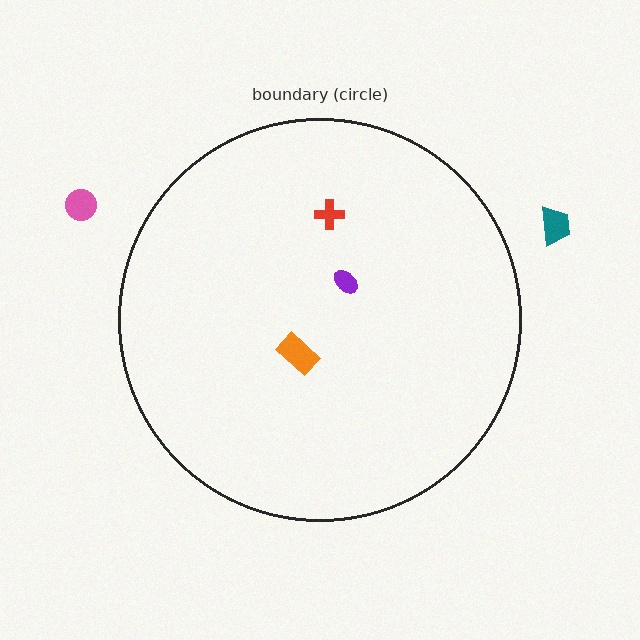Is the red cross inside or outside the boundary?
Inside.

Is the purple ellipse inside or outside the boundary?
Inside.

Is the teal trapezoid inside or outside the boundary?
Outside.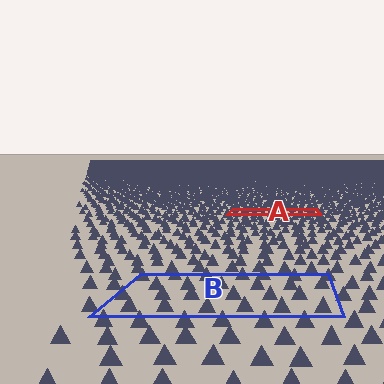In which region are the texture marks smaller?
The texture marks are smaller in region A, because it is farther away.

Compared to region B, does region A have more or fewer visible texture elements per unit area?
Region A has more texture elements per unit area — they are packed more densely because it is farther away.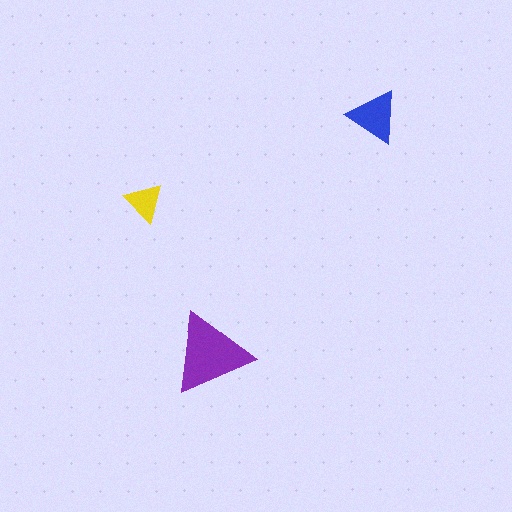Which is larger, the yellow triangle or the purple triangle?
The purple one.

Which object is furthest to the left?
The yellow triangle is leftmost.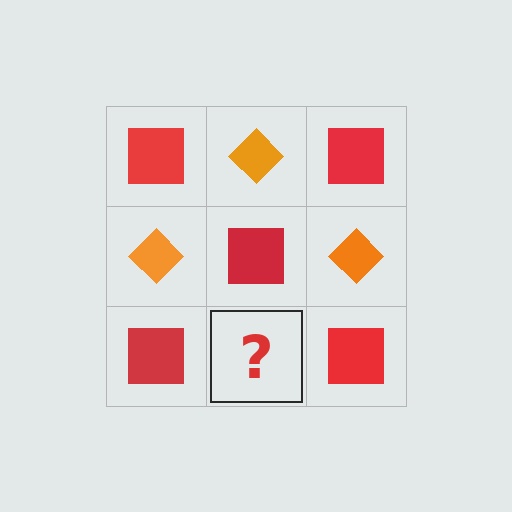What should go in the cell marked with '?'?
The missing cell should contain an orange diamond.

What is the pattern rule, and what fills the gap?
The rule is that it alternates red square and orange diamond in a checkerboard pattern. The gap should be filled with an orange diamond.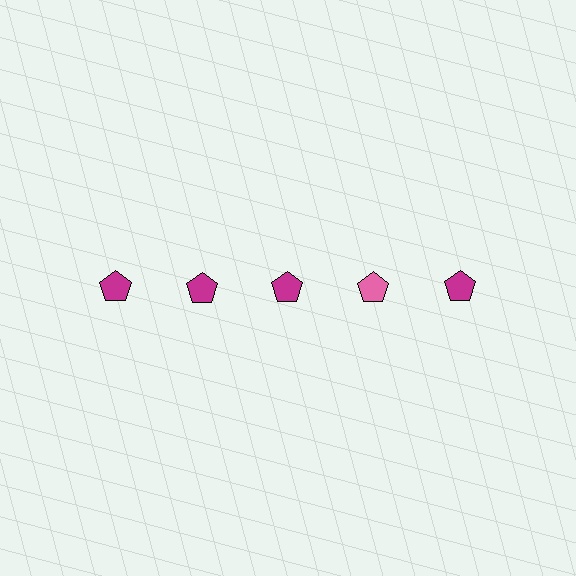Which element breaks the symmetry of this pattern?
The pink pentagon in the top row, second from right column breaks the symmetry. All other shapes are magenta pentagons.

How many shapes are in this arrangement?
There are 5 shapes arranged in a grid pattern.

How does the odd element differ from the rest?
It has a different color: pink instead of magenta.